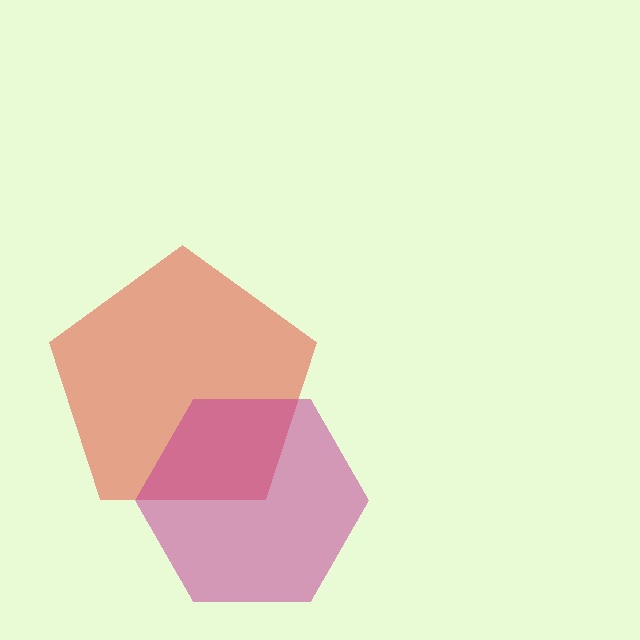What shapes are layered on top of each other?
The layered shapes are: a red pentagon, a magenta hexagon.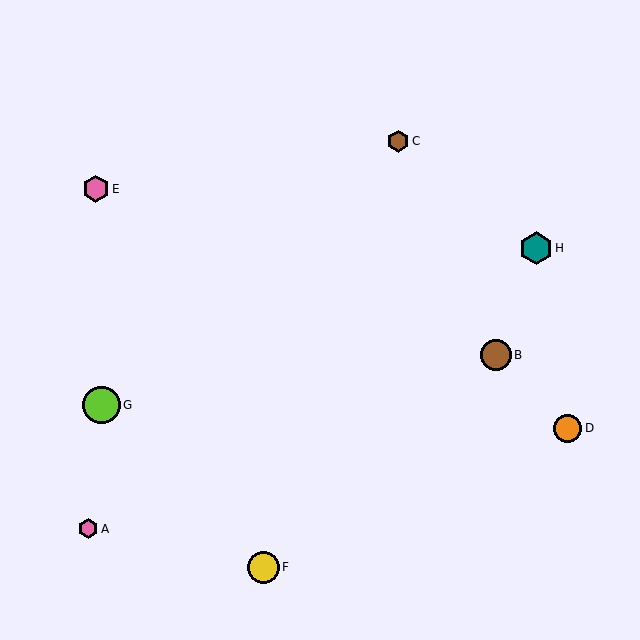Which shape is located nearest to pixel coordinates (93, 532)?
The pink hexagon (labeled A) at (88, 529) is nearest to that location.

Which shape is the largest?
The lime circle (labeled G) is the largest.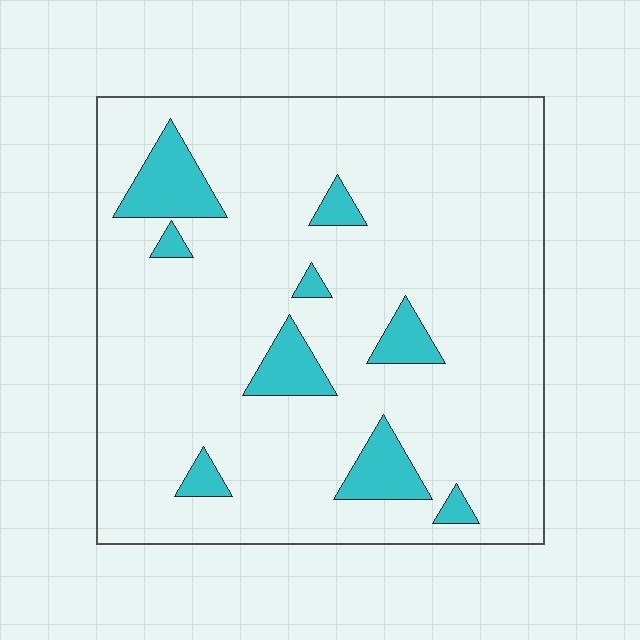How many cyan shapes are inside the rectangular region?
9.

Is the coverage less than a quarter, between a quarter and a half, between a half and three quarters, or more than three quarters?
Less than a quarter.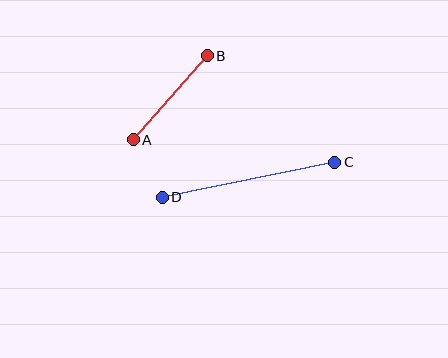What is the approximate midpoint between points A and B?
The midpoint is at approximately (170, 98) pixels.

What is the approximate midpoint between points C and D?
The midpoint is at approximately (249, 180) pixels.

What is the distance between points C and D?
The distance is approximately 176 pixels.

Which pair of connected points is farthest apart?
Points C and D are farthest apart.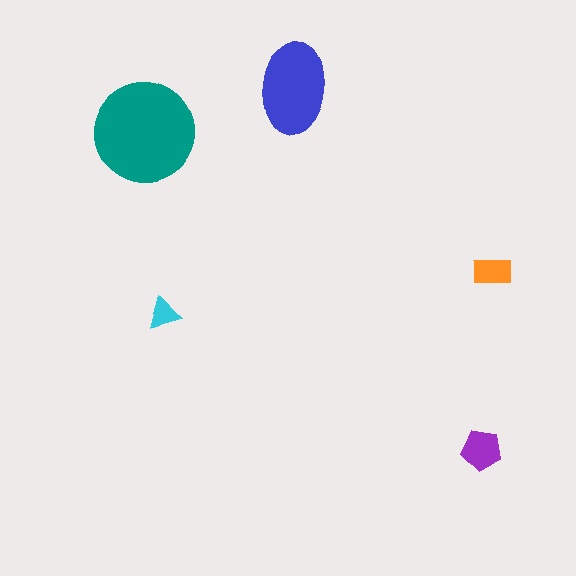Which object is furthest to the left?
The teal circle is leftmost.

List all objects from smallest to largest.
The cyan triangle, the orange rectangle, the purple pentagon, the blue ellipse, the teal circle.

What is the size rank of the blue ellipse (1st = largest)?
2nd.